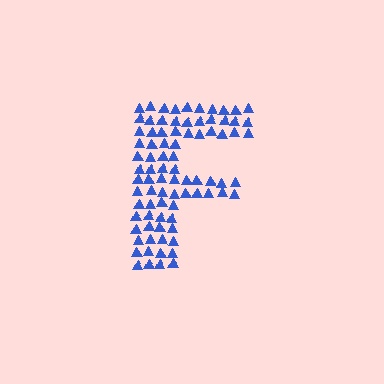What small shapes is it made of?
It is made of small triangles.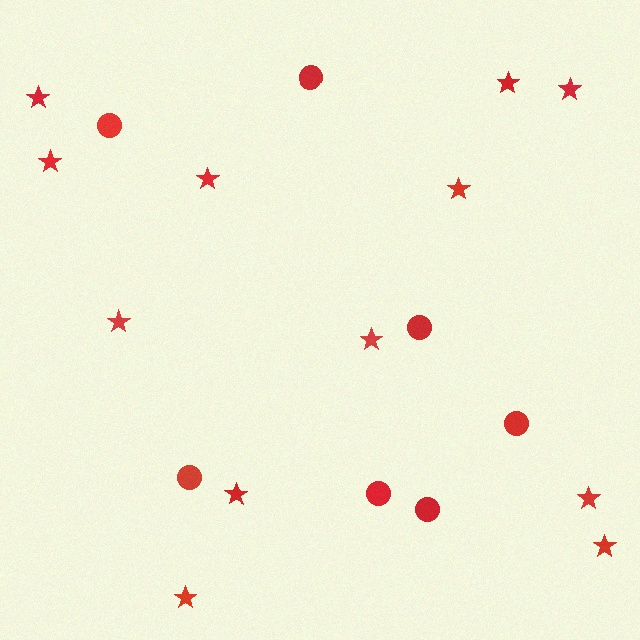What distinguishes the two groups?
There are 2 groups: one group of stars (12) and one group of circles (7).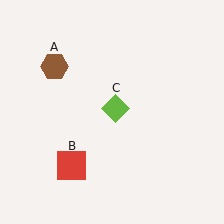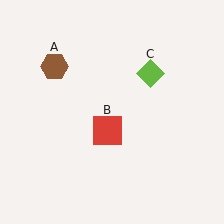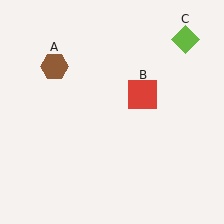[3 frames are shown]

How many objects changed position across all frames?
2 objects changed position: red square (object B), lime diamond (object C).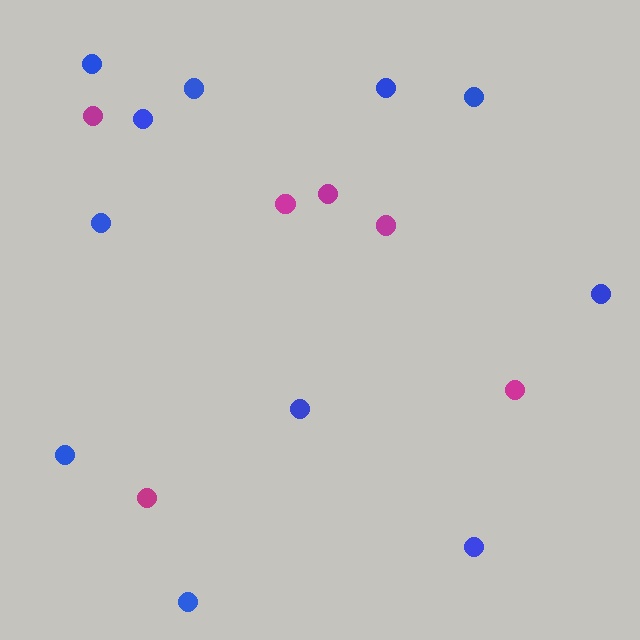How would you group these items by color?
There are 2 groups: one group of blue circles (11) and one group of magenta circles (6).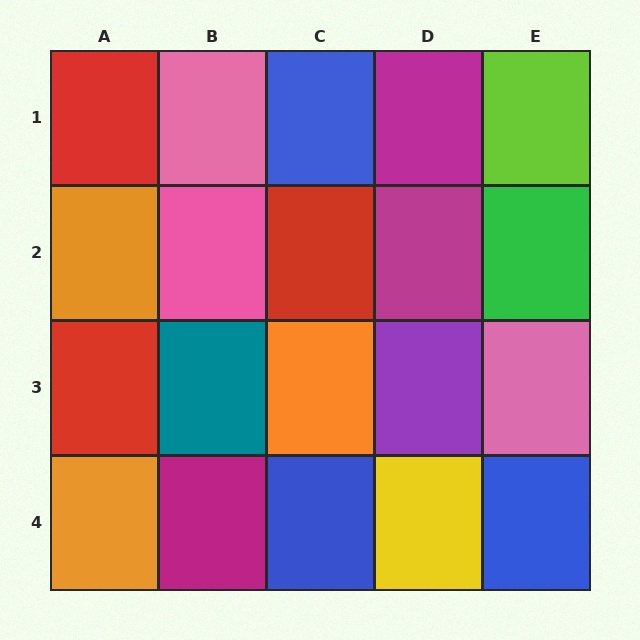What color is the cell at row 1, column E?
Lime.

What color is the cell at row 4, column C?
Blue.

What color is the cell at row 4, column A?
Orange.